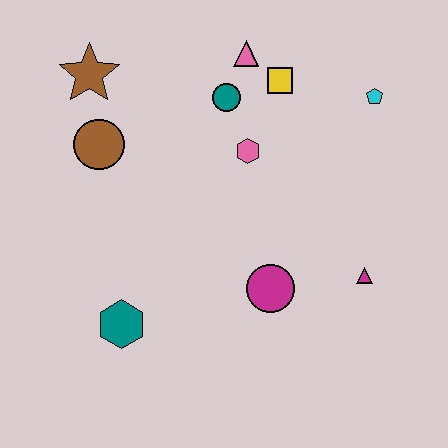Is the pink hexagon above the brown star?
No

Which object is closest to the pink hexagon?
The teal circle is closest to the pink hexagon.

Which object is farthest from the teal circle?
The teal hexagon is farthest from the teal circle.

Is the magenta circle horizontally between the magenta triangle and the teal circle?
Yes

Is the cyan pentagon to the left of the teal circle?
No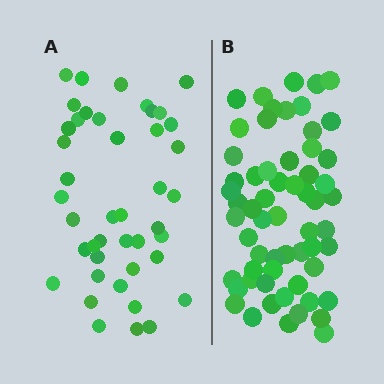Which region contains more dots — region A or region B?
Region B (the right region) has more dots.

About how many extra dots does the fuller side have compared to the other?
Region B has approximately 15 more dots than region A.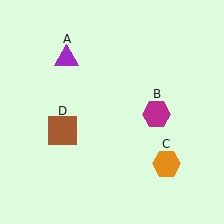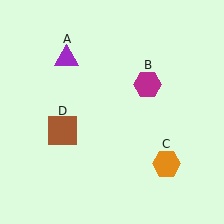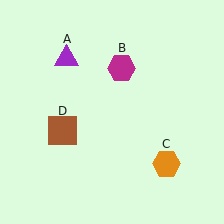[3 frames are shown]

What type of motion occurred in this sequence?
The magenta hexagon (object B) rotated counterclockwise around the center of the scene.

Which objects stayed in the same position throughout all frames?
Purple triangle (object A) and orange hexagon (object C) and brown square (object D) remained stationary.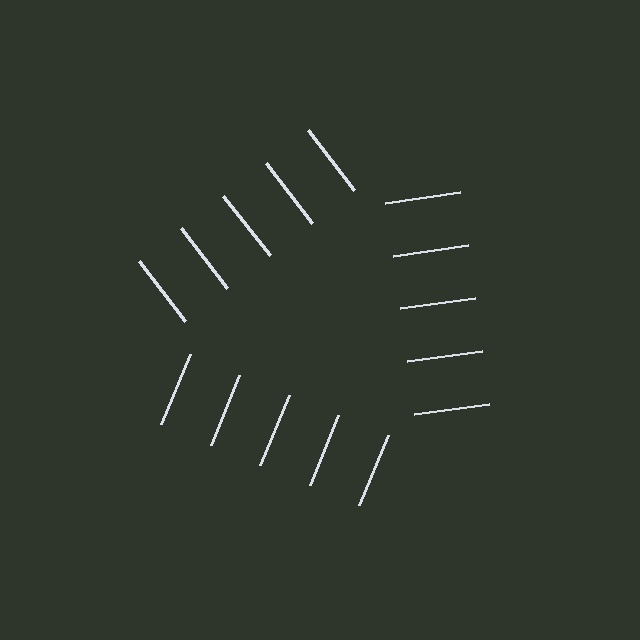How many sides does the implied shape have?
3 sides — the line-ends trace a triangle.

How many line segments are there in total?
15 — 5 along each of the 3 edges.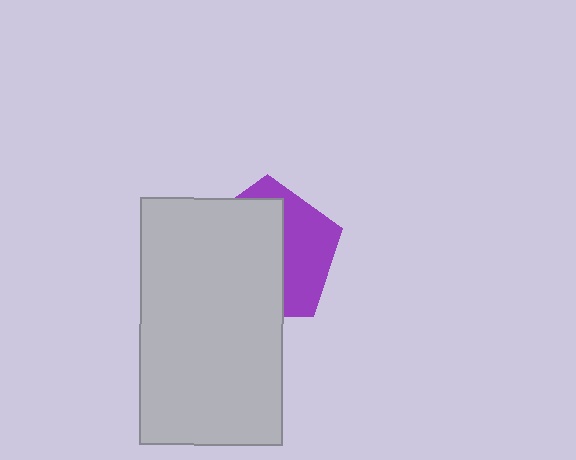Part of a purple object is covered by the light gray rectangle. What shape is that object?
It is a pentagon.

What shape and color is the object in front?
The object in front is a light gray rectangle.